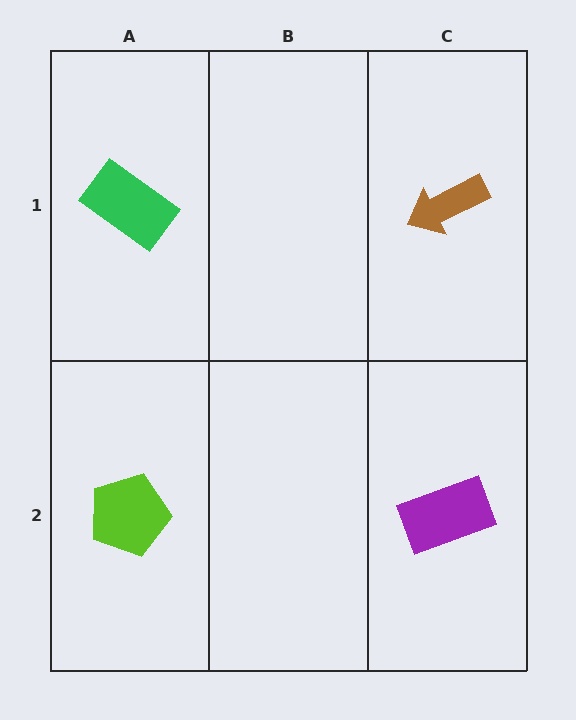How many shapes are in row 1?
2 shapes.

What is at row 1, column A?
A green rectangle.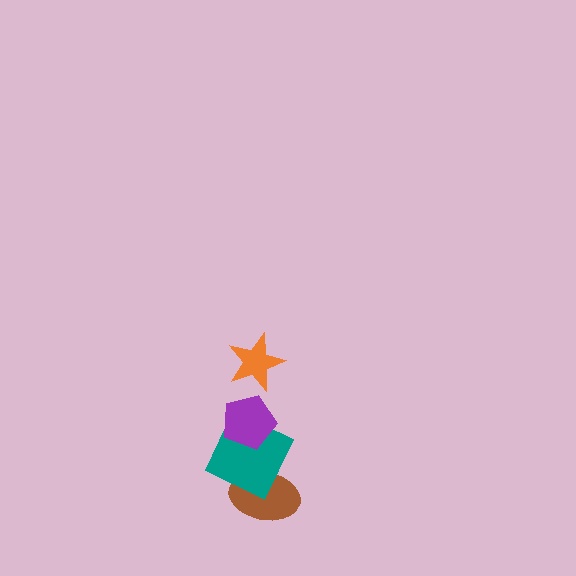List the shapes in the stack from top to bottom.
From top to bottom: the orange star, the purple pentagon, the teal square, the brown ellipse.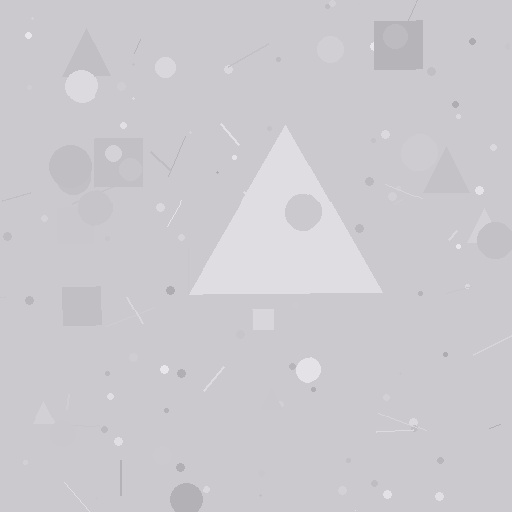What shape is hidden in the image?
A triangle is hidden in the image.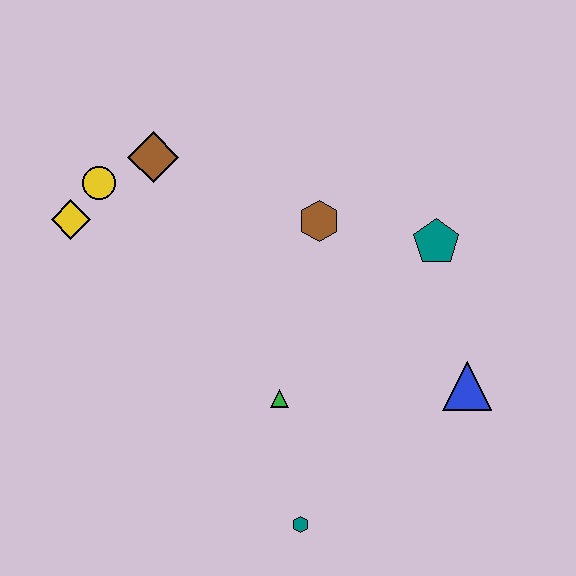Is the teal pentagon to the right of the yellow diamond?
Yes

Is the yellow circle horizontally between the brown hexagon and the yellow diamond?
Yes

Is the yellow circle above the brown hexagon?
Yes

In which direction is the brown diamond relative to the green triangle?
The brown diamond is above the green triangle.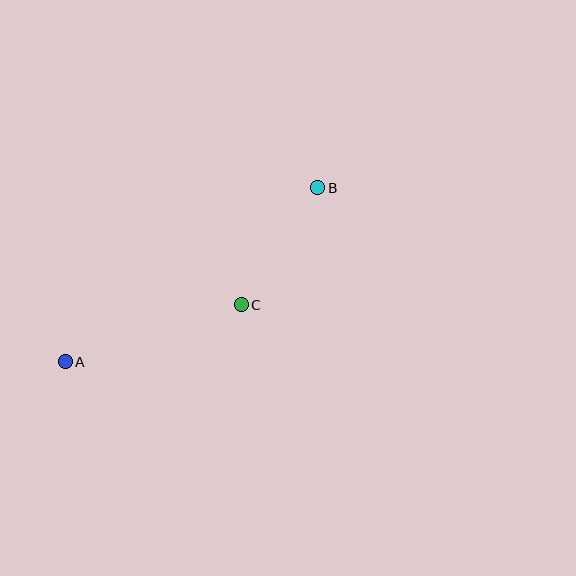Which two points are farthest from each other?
Points A and B are farthest from each other.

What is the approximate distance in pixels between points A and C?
The distance between A and C is approximately 185 pixels.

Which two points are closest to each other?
Points B and C are closest to each other.